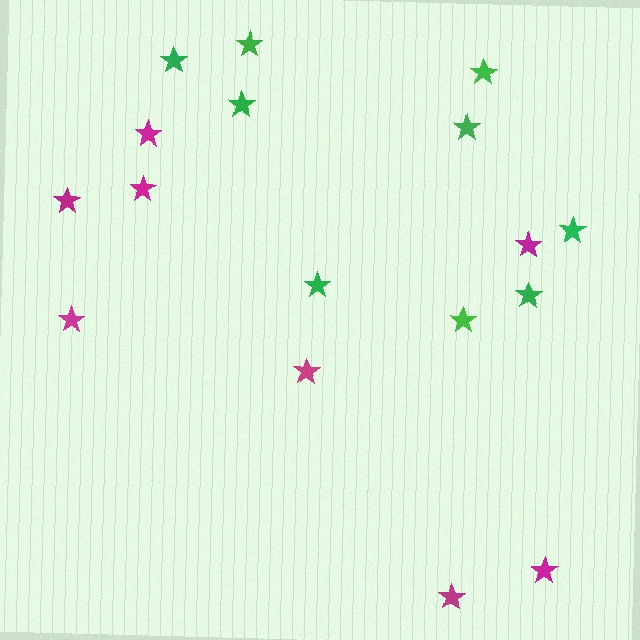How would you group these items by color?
There are 2 groups: one group of magenta stars (8) and one group of green stars (9).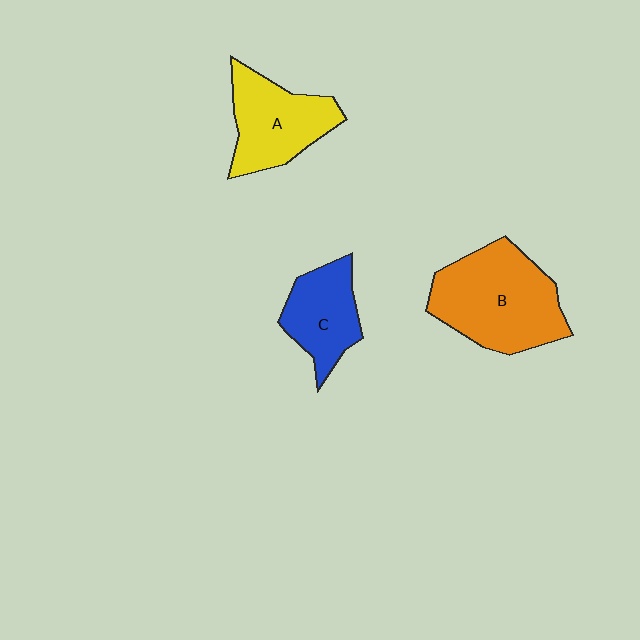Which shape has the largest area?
Shape B (orange).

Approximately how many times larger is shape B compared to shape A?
Approximately 1.4 times.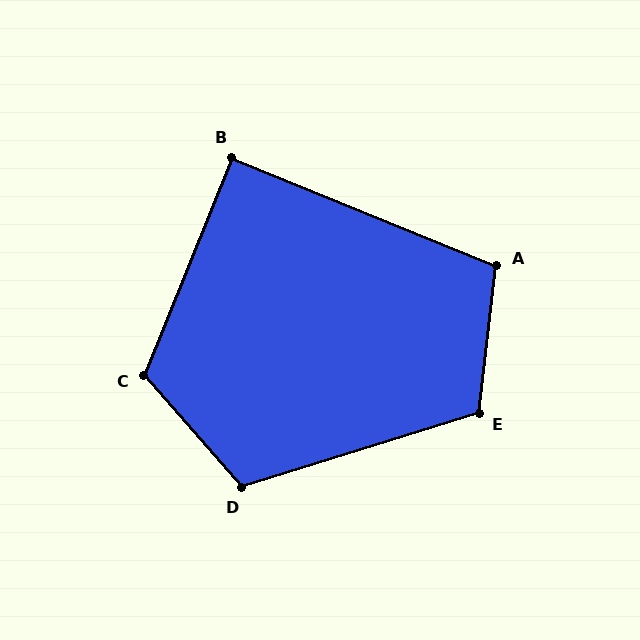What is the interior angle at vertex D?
Approximately 114 degrees (obtuse).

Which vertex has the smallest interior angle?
B, at approximately 90 degrees.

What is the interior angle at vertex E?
Approximately 114 degrees (obtuse).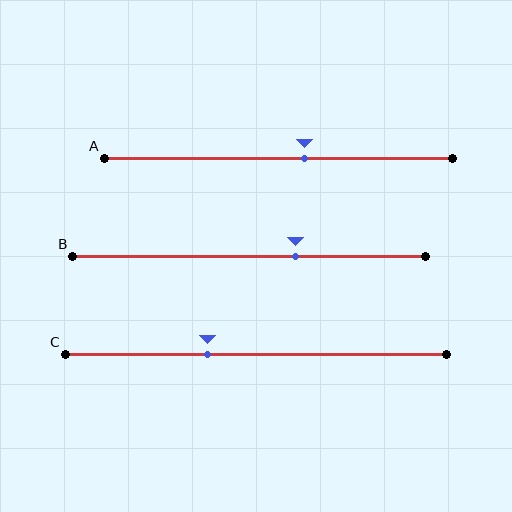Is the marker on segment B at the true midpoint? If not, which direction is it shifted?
No, the marker on segment B is shifted to the right by about 13% of the segment length.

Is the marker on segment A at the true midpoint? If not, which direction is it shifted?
No, the marker on segment A is shifted to the right by about 7% of the segment length.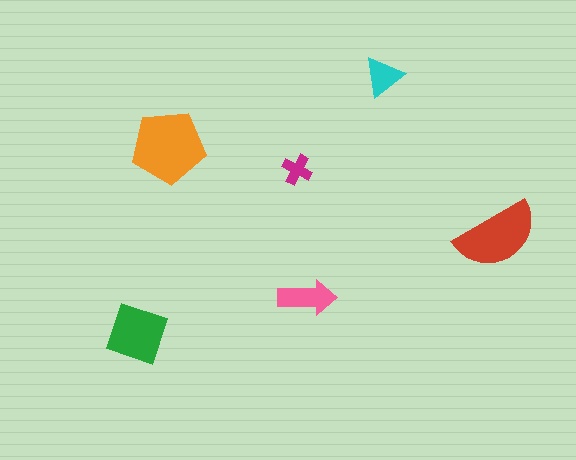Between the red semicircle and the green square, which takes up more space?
The red semicircle.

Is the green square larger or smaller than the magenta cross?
Larger.